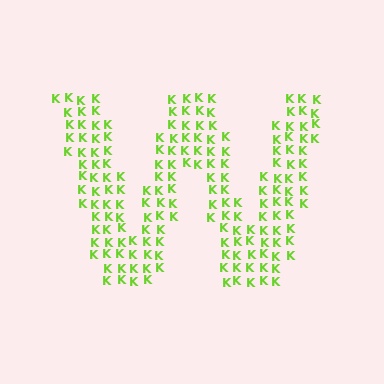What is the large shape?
The large shape is the letter W.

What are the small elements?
The small elements are letter K's.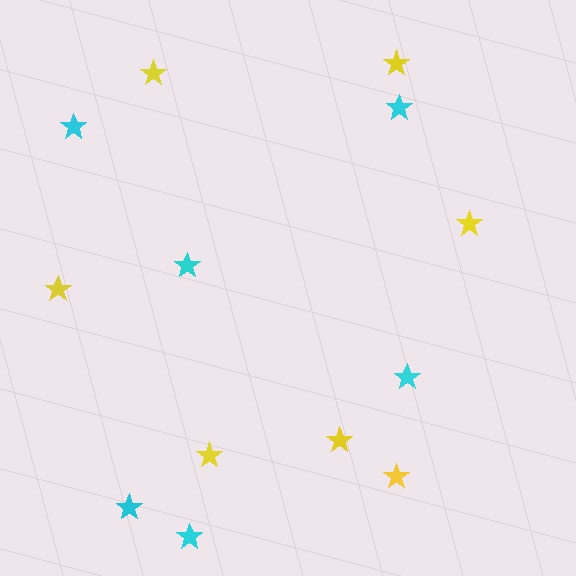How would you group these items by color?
There are 2 groups: one group of yellow stars (7) and one group of cyan stars (6).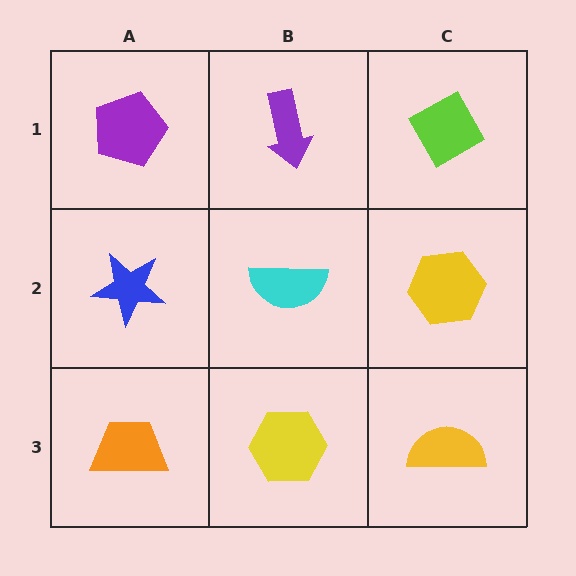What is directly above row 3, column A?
A blue star.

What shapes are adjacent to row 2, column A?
A purple pentagon (row 1, column A), an orange trapezoid (row 3, column A), a cyan semicircle (row 2, column B).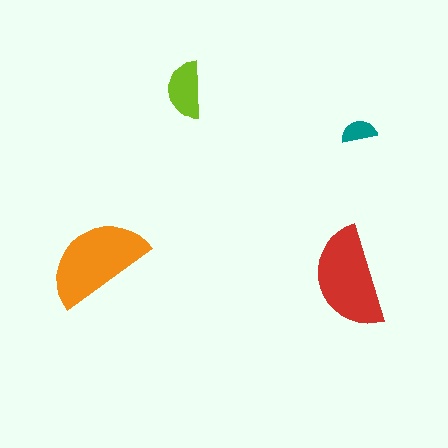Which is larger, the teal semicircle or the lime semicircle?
The lime one.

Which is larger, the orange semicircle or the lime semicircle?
The orange one.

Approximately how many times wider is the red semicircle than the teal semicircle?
About 3 times wider.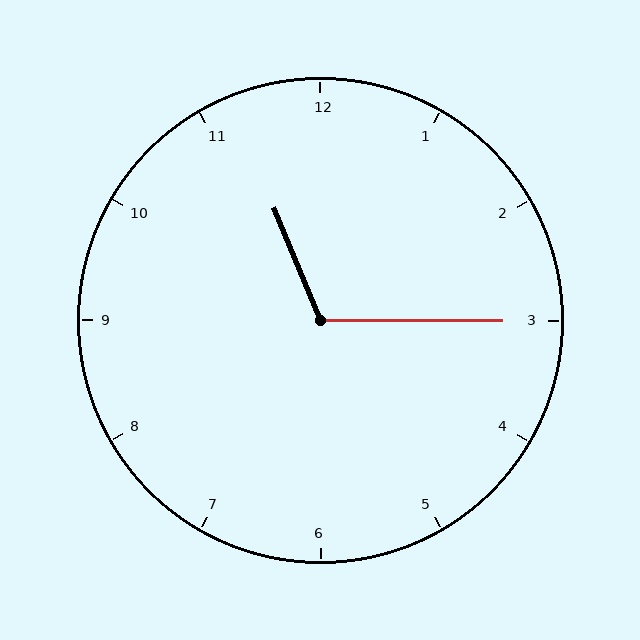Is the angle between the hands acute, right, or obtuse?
It is obtuse.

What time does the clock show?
11:15.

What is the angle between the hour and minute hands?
Approximately 112 degrees.